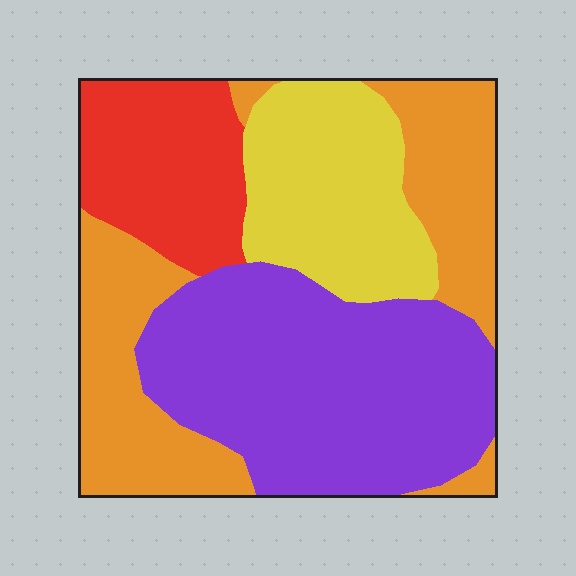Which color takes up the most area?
Purple, at roughly 35%.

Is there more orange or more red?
Orange.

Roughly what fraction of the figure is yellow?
Yellow takes up between a sixth and a third of the figure.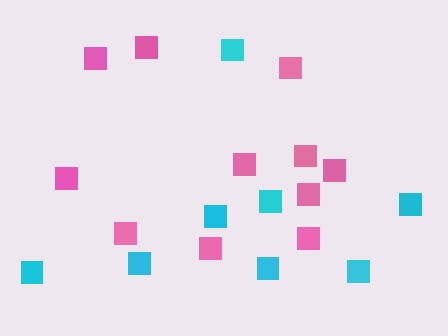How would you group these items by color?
There are 2 groups: one group of cyan squares (8) and one group of pink squares (11).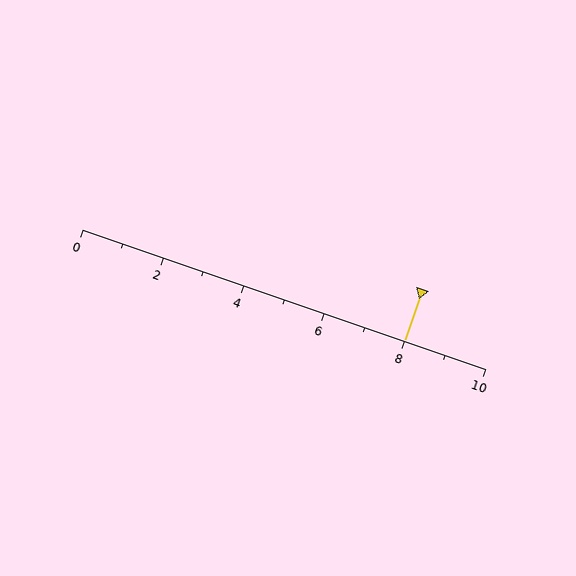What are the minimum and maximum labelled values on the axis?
The axis runs from 0 to 10.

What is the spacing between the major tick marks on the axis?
The major ticks are spaced 2 apart.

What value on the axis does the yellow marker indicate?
The marker indicates approximately 8.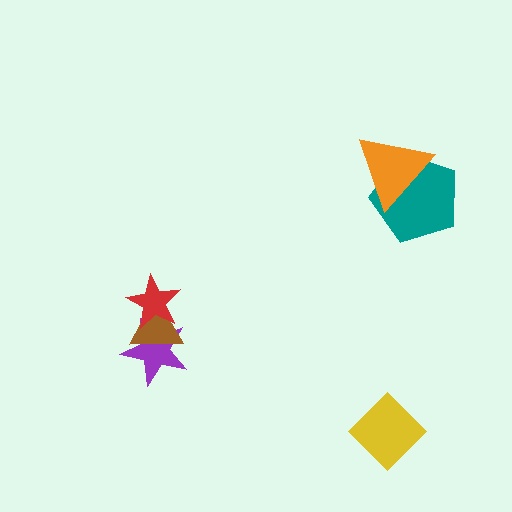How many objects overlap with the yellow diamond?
0 objects overlap with the yellow diamond.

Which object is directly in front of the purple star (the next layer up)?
The brown triangle is directly in front of the purple star.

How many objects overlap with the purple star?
2 objects overlap with the purple star.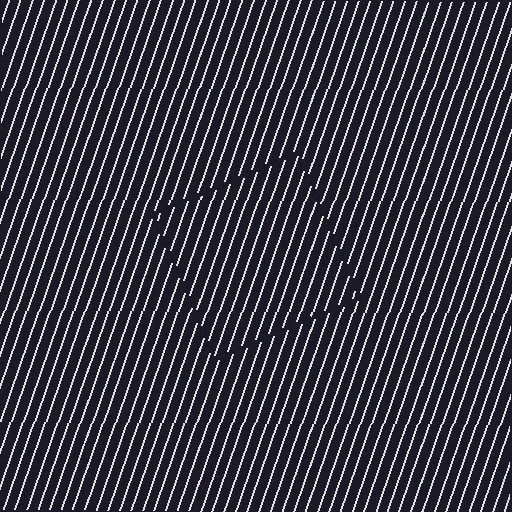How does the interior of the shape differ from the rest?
The interior of the shape contains the same grating, shifted by half a period — the contour is defined by the phase discontinuity where line-ends from the inner and outer gratings abut.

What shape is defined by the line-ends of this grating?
An illusory square. The interior of the shape contains the same grating, shifted by half a period — the contour is defined by the phase discontinuity where line-ends from the inner and outer gratings abut.